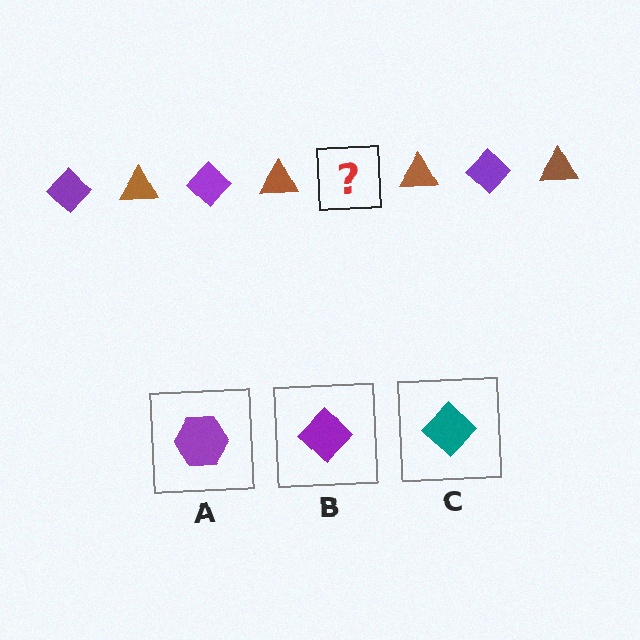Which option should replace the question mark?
Option B.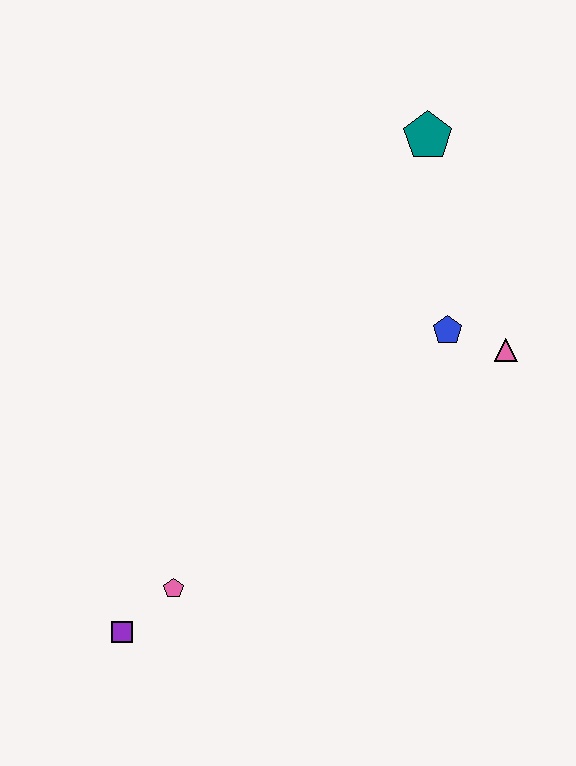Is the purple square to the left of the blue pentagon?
Yes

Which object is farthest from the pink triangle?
The purple square is farthest from the pink triangle.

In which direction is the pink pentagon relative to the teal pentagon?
The pink pentagon is below the teal pentagon.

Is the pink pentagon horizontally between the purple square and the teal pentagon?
Yes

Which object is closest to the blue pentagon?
The pink triangle is closest to the blue pentagon.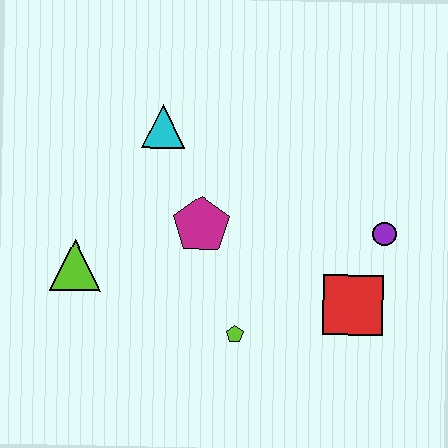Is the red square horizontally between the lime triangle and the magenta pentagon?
No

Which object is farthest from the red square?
The lime triangle is farthest from the red square.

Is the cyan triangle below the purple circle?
No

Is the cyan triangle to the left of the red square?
Yes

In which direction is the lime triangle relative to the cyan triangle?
The lime triangle is below the cyan triangle.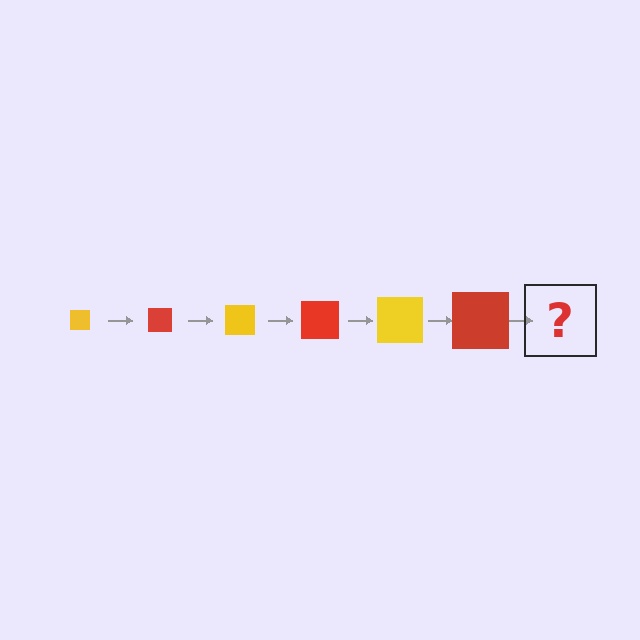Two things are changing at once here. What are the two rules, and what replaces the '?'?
The two rules are that the square grows larger each step and the color cycles through yellow and red. The '?' should be a yellow square, larger than the previous one.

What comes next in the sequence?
The next element should be a yellow square, larger than the previous one.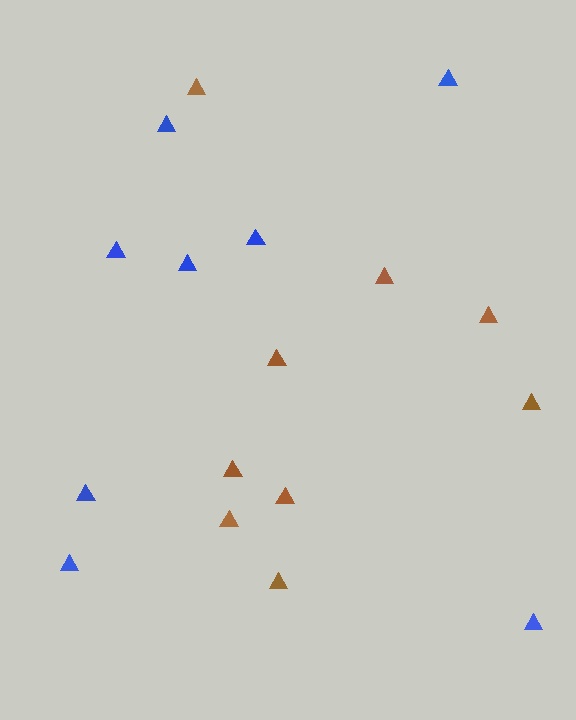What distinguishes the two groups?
There are 2 groups: one group of blue triangles (8) and one group of brown triangles (9).